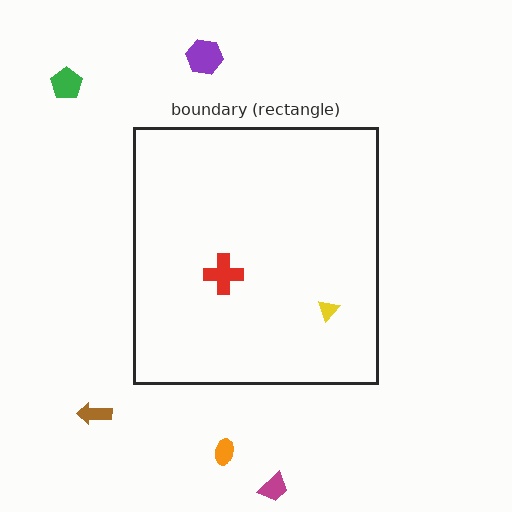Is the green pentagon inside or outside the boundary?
Outside.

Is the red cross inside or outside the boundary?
Inside.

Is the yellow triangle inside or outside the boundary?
Inside.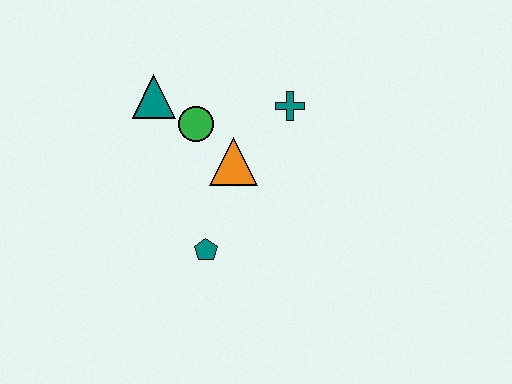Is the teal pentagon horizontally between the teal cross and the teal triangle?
Yes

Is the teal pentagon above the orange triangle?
No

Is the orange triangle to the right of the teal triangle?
Yes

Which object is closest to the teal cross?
The orange triangle is closest to the teal cross.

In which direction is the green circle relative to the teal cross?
The green circle is to the left of the teal cross.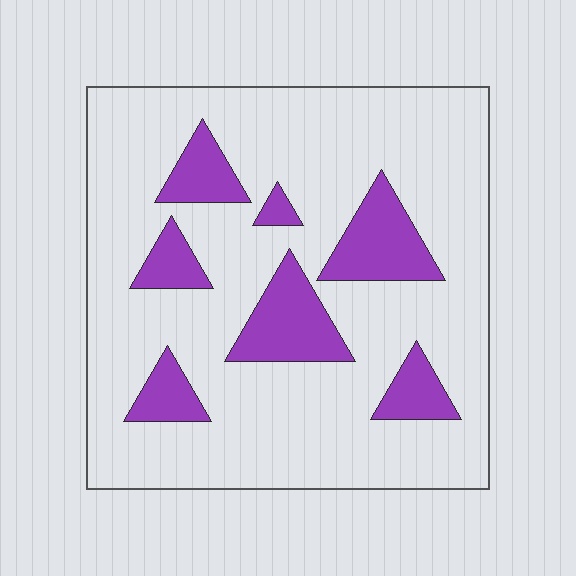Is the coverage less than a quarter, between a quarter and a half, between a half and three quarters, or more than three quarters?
Less than a quarter.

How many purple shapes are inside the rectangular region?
7.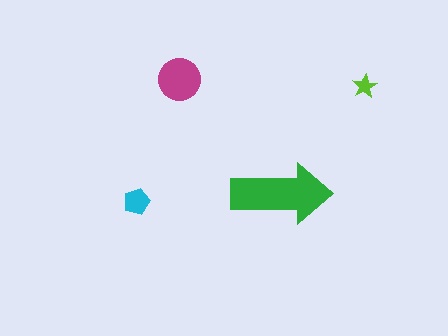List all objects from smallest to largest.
The lime star, the cyan pentagon, the magenta circle, the green arrow.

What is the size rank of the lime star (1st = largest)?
4th.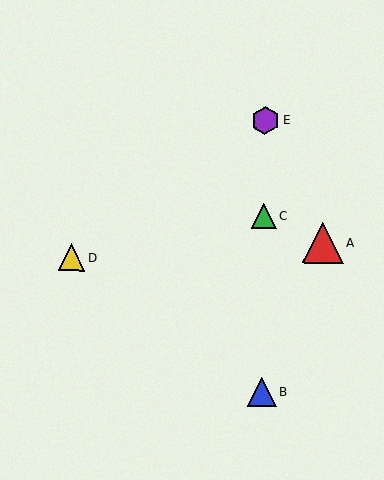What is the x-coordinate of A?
Object A is at x≈323.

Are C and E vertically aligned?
Yes, both are at x≈264.